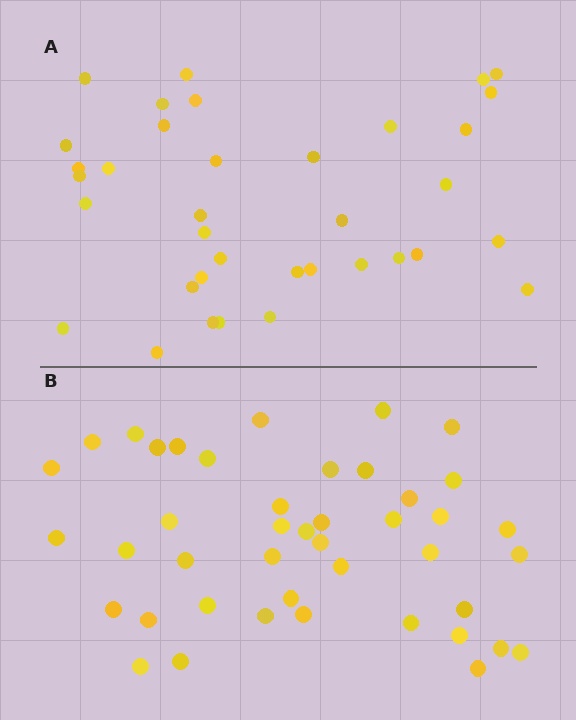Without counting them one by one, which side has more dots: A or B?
Region B (the bottom region) has more dots.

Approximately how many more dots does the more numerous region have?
Region B has roughly 8 or so more dots than region A.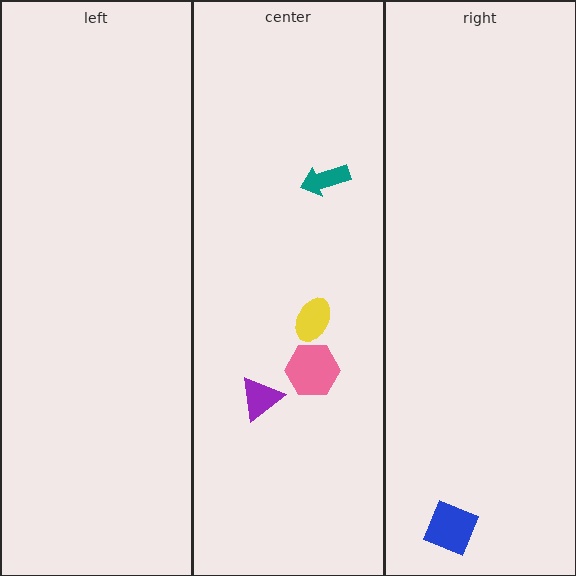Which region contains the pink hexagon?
The center region.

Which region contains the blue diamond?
The right region.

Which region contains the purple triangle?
The center region.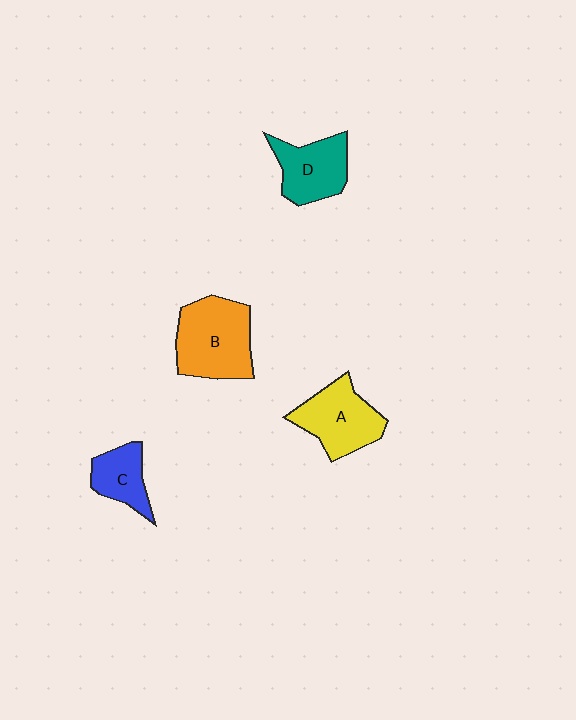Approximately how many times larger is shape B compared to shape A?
Approximately 1.2 times.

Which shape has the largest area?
Shape B (orange).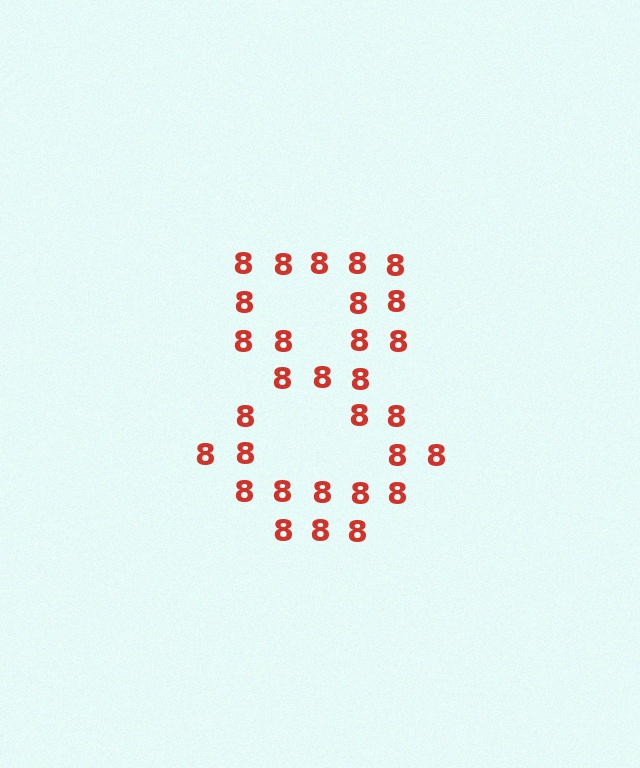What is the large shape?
The large shape is the digit 8.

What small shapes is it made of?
It is made of small digit 8's.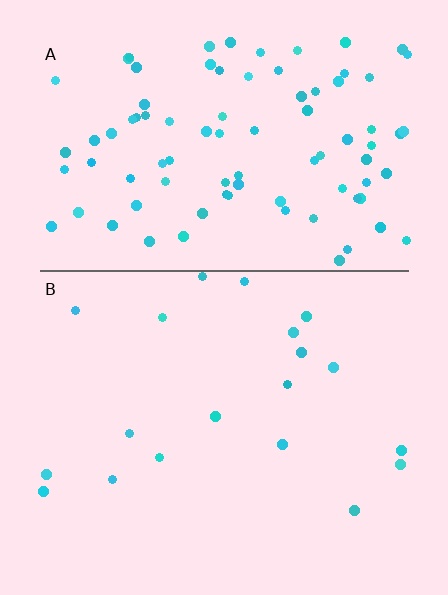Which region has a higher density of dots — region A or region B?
A (the top).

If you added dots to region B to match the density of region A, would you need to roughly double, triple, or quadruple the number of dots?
Approximately quadruple.